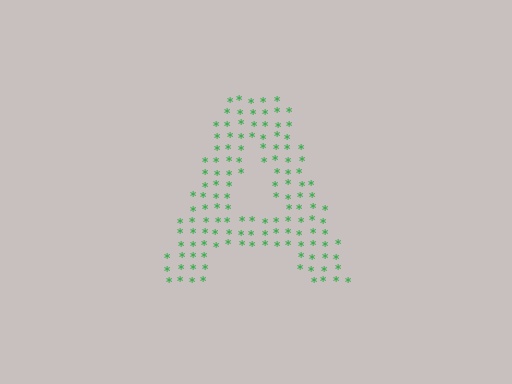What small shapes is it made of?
It is made of small asterisks.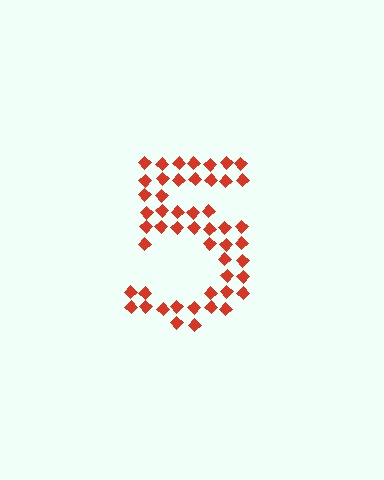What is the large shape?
The large shape is the digit 5.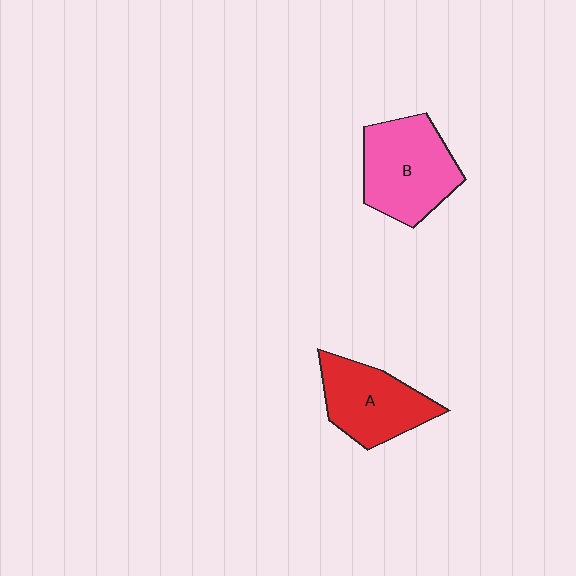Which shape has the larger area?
Shape B (pink).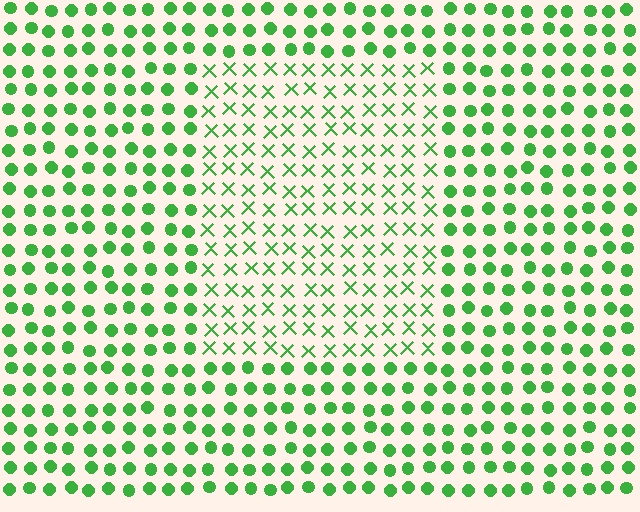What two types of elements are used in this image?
The image uses X marks inside the rectangle region and circles outside it.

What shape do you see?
I see a rectangle.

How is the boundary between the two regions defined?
The boundary is defined by a change in element shape: X marks inside vs. circles outside. All elements share the same color and spacing.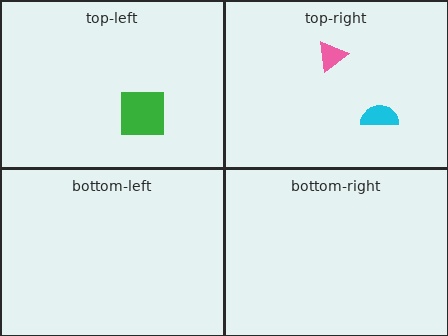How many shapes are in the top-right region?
2.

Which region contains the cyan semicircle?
The top-right region.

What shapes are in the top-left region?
The green square.